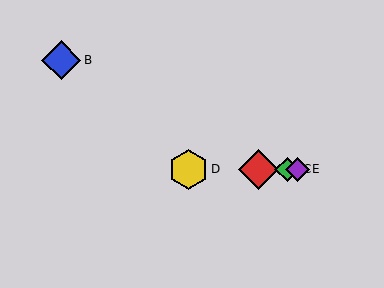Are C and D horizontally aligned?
Yes, both are at y≈169.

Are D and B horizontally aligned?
No, D is at y≈169 and B is at y≈60.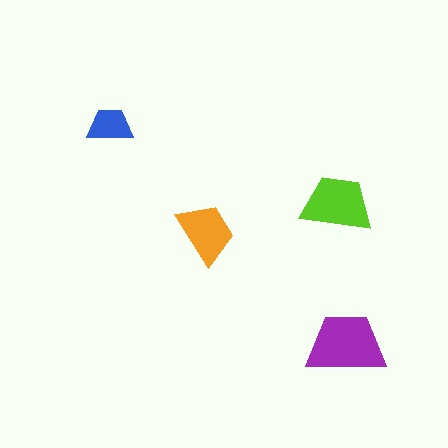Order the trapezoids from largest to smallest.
the purple one, the lime one, the orange one, the blue one.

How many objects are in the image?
There are 4 objects in the image.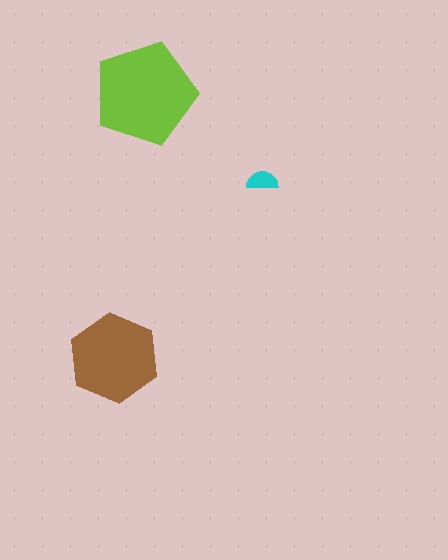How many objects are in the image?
There are 3 objects in the image.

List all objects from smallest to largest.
The cyan semicircle, the brown hexagon, the lime pentagon.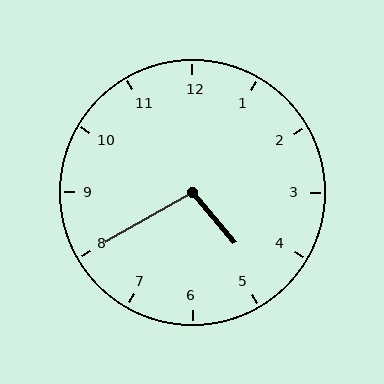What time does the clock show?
4:40.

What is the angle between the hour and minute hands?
Approximately 100 degrees.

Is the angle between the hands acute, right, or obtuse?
It is obtuse.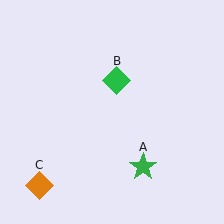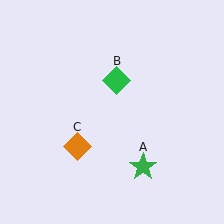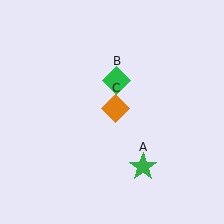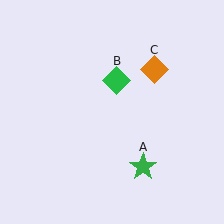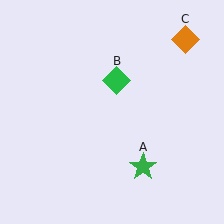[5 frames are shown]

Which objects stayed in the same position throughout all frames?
Green star (object A) and green diamond (object B) remained stationary.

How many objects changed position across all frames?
1 object changed position: orange diamond (object C).